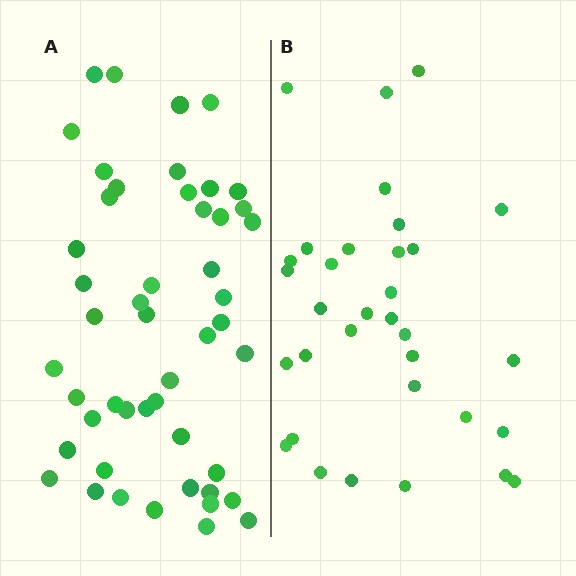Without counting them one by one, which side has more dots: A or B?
Region A (the left region) has more dots.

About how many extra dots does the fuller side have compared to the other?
Region A has approximately 15 more dots than region B.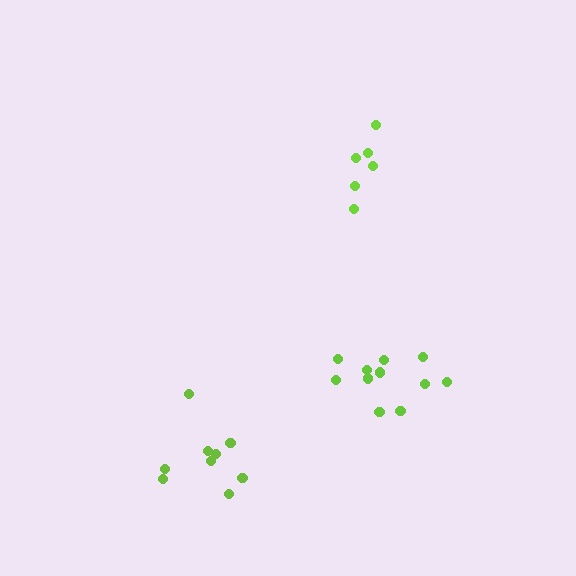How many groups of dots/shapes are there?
There are 3 groups.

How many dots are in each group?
Group 1: 6 dots, Group 2: 11 dots, Group 3: 9 dots (26 total).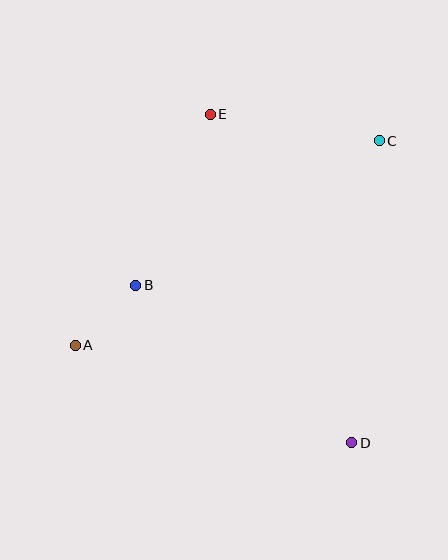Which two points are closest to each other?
Points A and B are closest to each other.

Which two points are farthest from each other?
Points A and C are farthest from each other.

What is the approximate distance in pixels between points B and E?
The distance between B and E is approximately 186 pixels.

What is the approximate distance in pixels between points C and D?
The distance between C and D is approximately 304 pixels.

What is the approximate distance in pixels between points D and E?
The distance between D and E is approximately 358 pixels.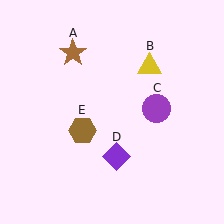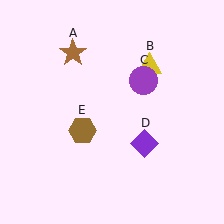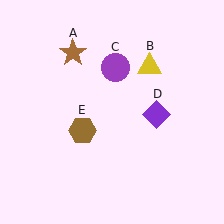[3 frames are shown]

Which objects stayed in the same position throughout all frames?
Brown star (object A) and yellow triangle (object B) and brown hexagon (object E) remained stationary.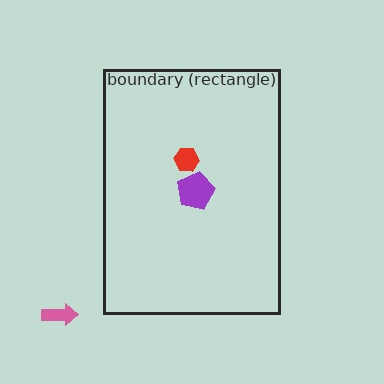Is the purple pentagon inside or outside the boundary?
Inside.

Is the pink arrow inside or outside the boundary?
Outside.